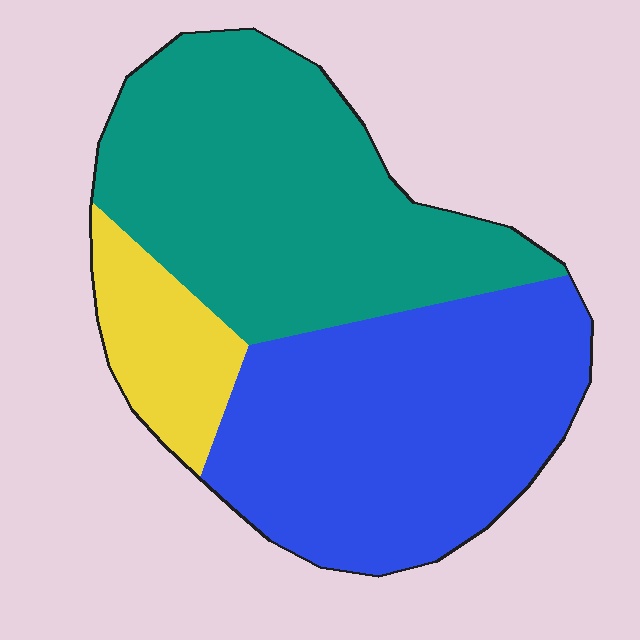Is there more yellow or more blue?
Blue.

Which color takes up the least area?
Yellow, at roughly 10%.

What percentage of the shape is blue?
Blue covers around 45% of the shape.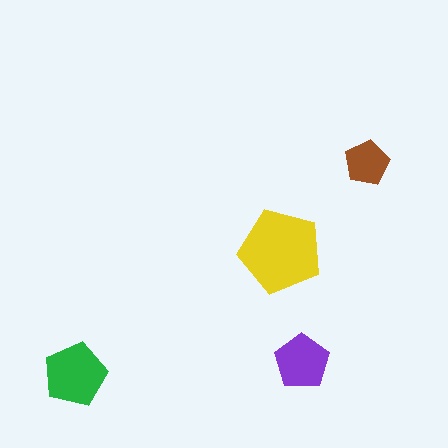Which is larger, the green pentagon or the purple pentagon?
The green one.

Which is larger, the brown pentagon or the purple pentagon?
The purple one.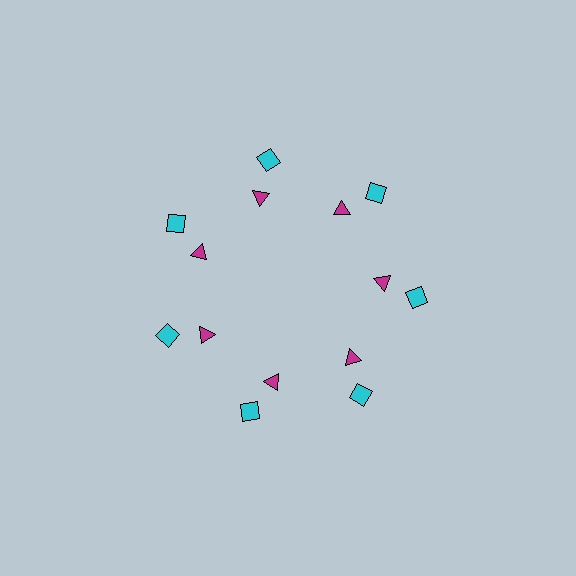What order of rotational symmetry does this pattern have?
This pattern has 7-fold rotational symmetry.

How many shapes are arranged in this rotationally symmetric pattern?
There are 14 shapes, arranged in 7 groups of 2.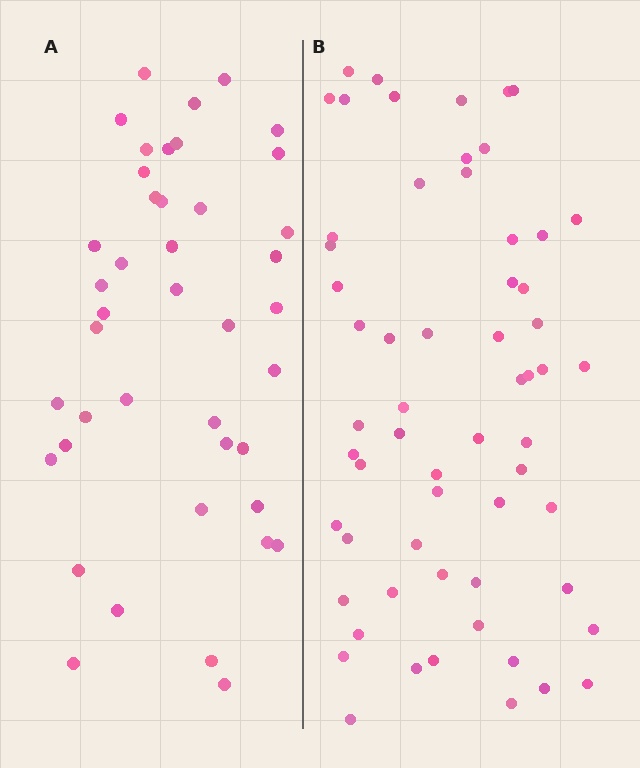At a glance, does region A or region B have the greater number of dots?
Region B (the right region) has more dots.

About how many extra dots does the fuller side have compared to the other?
Region B has approximately 20 more dots than region A.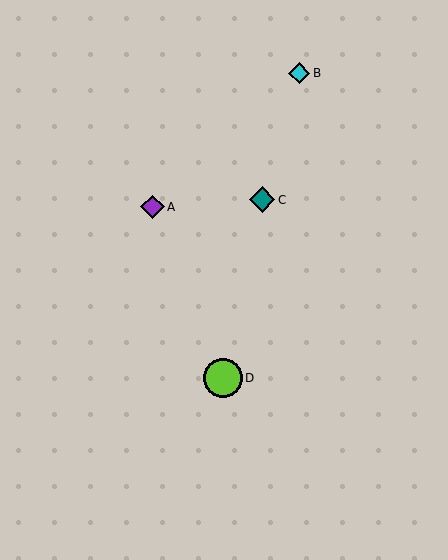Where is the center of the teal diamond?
The center of the teal diamond is at (262, 200).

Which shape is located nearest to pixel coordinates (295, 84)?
The cyan diamond (labeled B) at (299, 73) is nearest to that location.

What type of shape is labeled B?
Shape B is a cyan diamond.